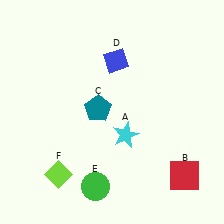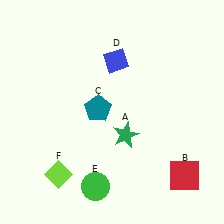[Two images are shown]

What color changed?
The star (A) changed from cyan in Image 1 to green in Image 2.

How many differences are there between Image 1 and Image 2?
There is 1 difference between the two images.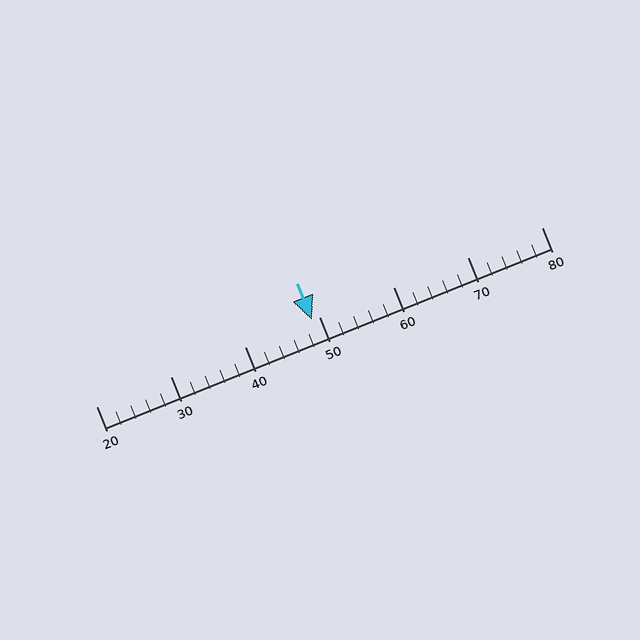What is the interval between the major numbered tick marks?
The major tick marks are spaced 10 units apart.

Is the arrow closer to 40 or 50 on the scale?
The arrow is closer to 50.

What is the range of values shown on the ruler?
The ruler shows values from 20 to 80.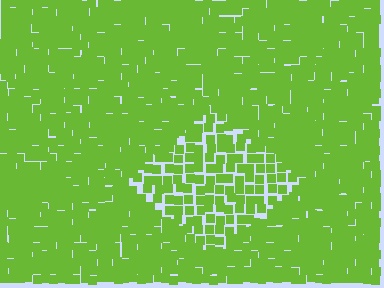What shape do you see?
I see a diamond.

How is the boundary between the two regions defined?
The boundary is defined by a change in element density (approximately 1.6x ratio). All elements are the same color, size, and shape.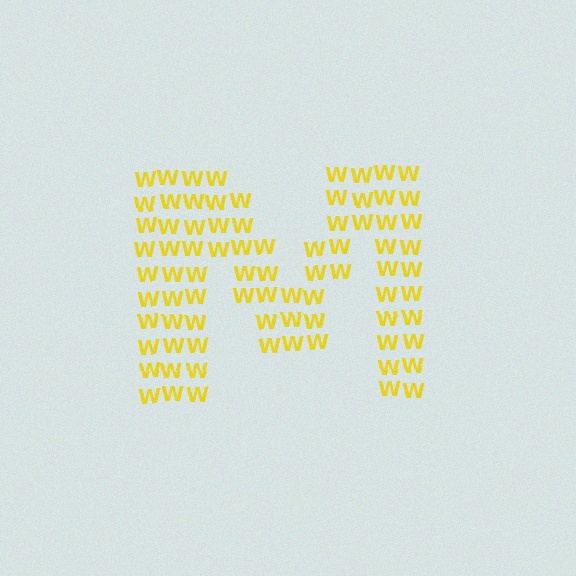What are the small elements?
The small elements are letter W's.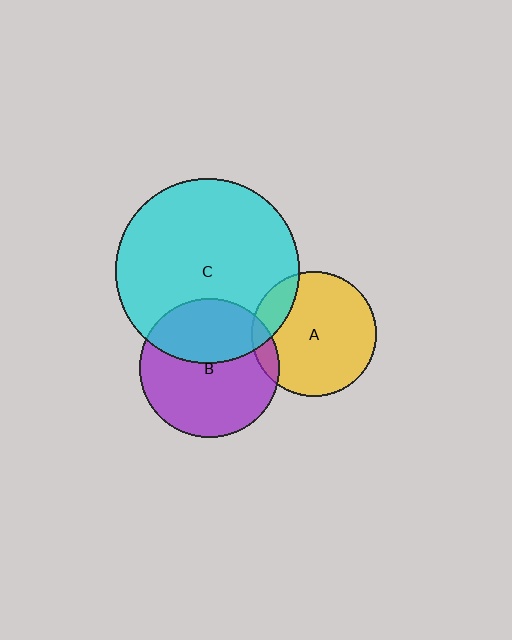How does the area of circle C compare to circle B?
Approximately 1.7 times.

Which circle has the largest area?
Circle C (cyan).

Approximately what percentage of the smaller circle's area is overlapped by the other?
Approximately 15%.